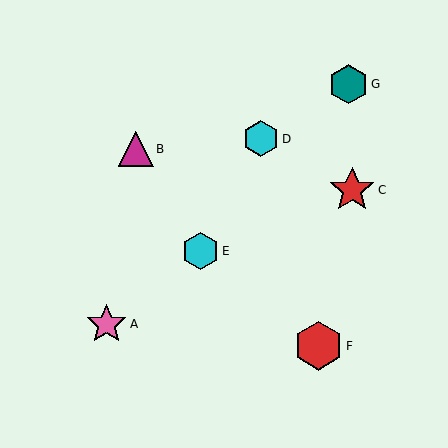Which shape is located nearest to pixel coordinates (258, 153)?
The cyan hexagon (labeled D) at (261, 139) is nearest to that location.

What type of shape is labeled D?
Shape D is a cyan hexagon.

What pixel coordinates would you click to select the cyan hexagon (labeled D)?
Click at (261, 139) to select the cyan hexagon D.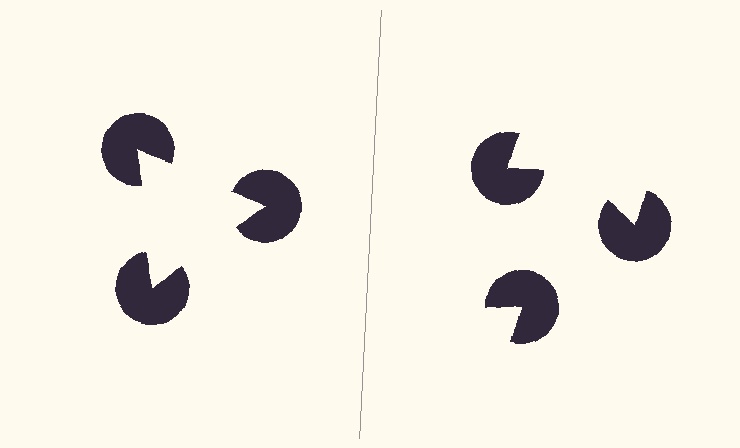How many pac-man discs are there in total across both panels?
6 — 3 on each side.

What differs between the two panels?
The pac-man discs are positioned identically on both sides; only the wedge orientations differ. On the left they align to a triangle; on the right they are misaligned.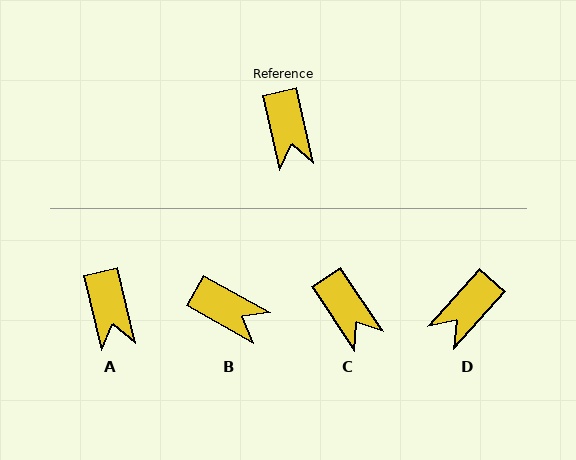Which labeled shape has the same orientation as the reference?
A.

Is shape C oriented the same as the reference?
No, it is off by about 20 degrees.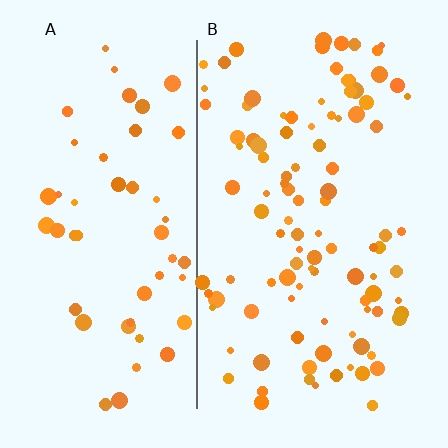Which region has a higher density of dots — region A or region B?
B (the right).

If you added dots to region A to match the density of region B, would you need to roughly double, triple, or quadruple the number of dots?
Approximately double.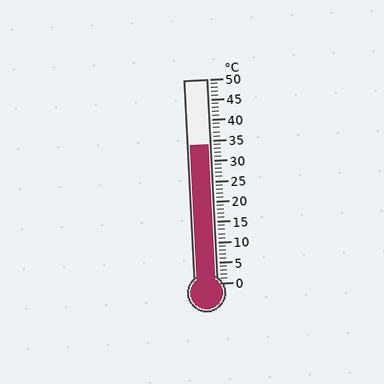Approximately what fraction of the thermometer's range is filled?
The thermometer is filled to approximately 70% of its range.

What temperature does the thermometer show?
The thermometer shows approximately 34°C.